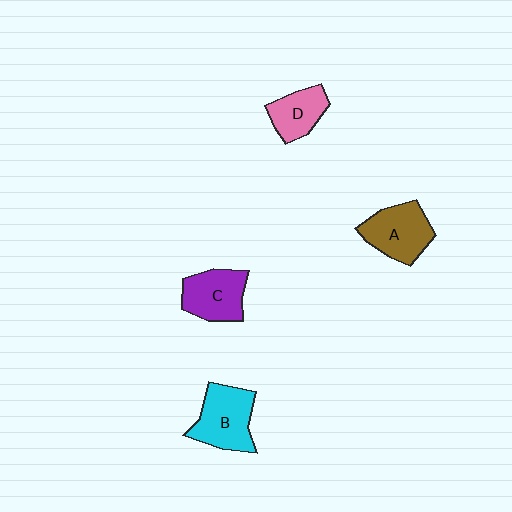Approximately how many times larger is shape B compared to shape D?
Approximately 1.5 times.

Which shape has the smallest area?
Shape D (pink).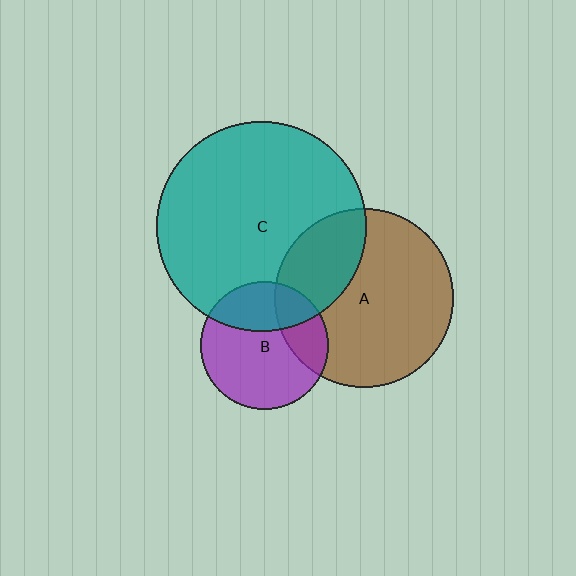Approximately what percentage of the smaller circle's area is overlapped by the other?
Approximately 30%.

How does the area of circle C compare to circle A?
Approximately 1.4 times.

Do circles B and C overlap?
Yes.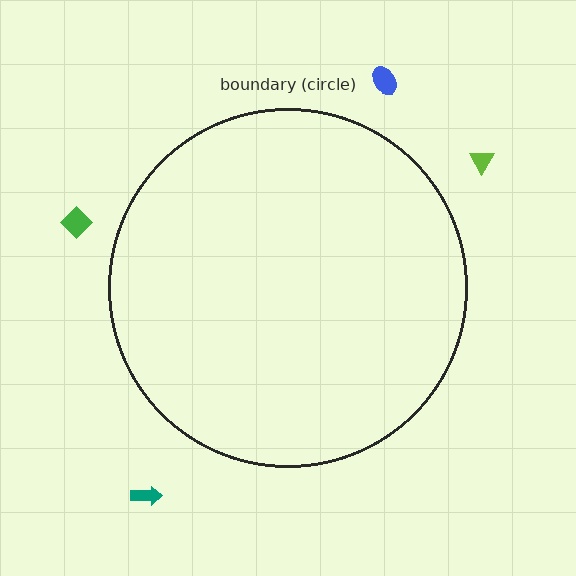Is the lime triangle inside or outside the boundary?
Outside.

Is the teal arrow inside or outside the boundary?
Outside.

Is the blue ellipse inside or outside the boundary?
Outside.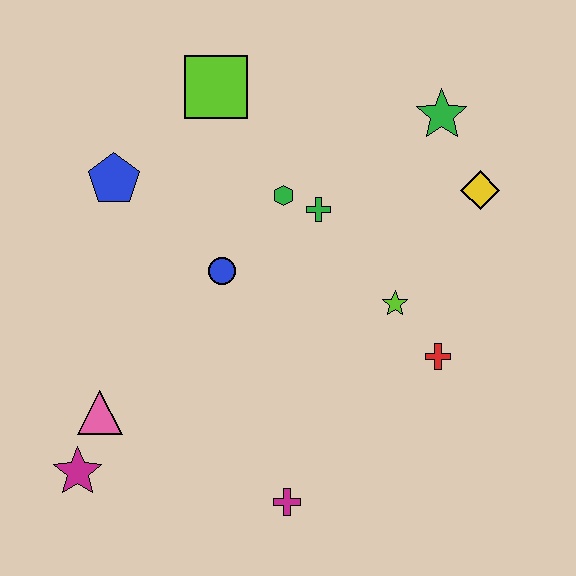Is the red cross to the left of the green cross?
No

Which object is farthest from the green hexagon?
The magenta star is farthest from the green hexagon.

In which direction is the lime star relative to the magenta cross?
The lime star is above the magenta cross.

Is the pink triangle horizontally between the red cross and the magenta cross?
No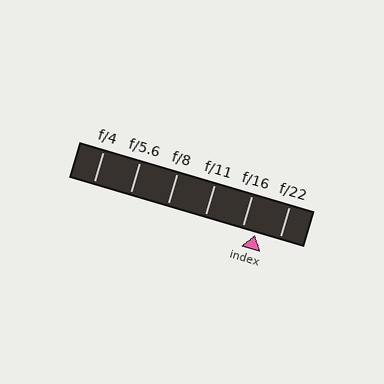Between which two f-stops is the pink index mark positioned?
The index mark is between f/16 and f/22.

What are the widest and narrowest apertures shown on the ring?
The widest aperture shown is f/4 and the narrowest is f/22.